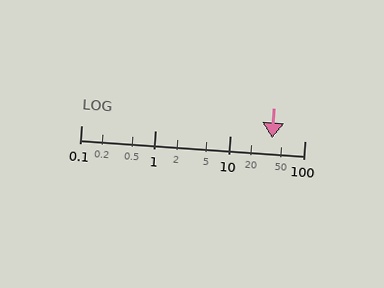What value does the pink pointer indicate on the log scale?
The pointer indicates approximately 37.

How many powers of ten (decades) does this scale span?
The scale spans 3 decades, from 0.1 to 100.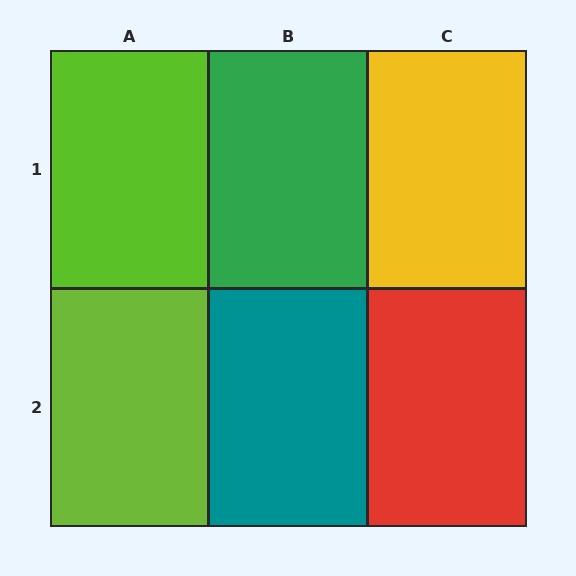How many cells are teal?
1 cell is teal.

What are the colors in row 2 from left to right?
Lime, teal, red.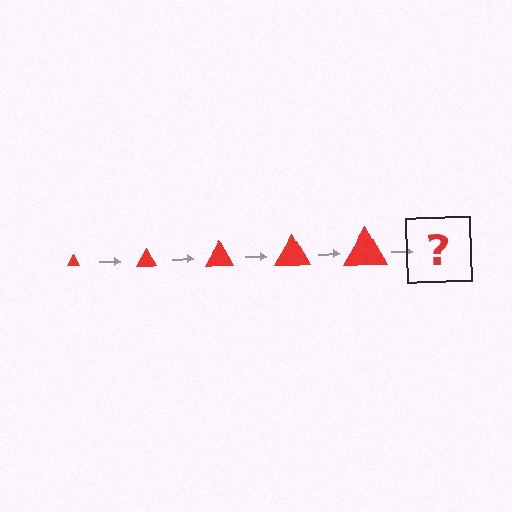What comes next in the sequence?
The next element should be a red triangle, larger than the previous one.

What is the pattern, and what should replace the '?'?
The pattern is that the triangle gets progressively larger each step. The '?' should be a red triangle, larger than the previous one.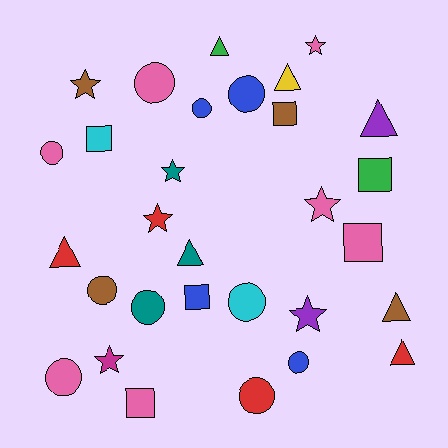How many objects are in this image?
There are 30 objects.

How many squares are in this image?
There are 6 squares.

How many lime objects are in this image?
There are no lime objects.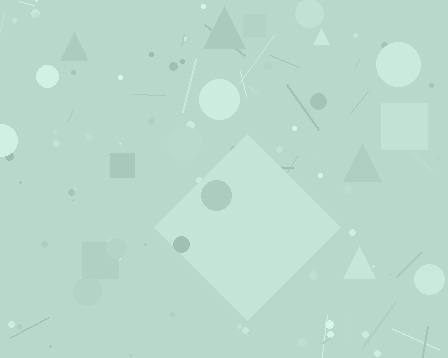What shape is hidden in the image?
A diamond is hidden in the image.